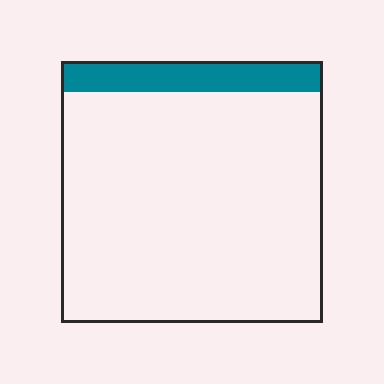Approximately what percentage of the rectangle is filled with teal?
Approximately 10%.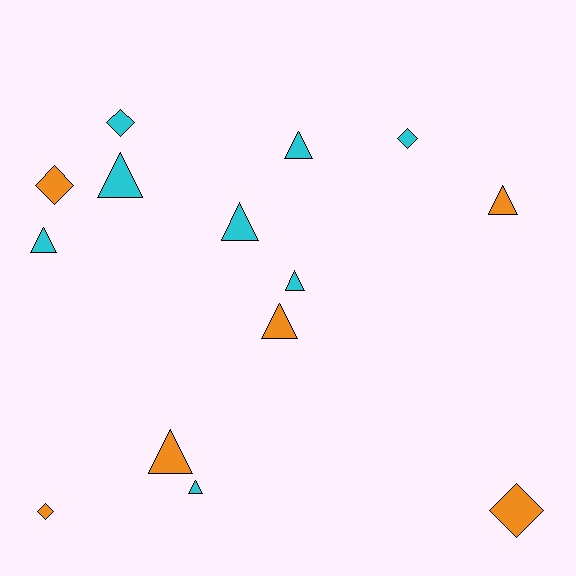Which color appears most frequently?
Cyan, with 8 objects.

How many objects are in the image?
There are 14 objects.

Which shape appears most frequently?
Triangle, with 9 objects.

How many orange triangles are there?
There are 3 orange triangles.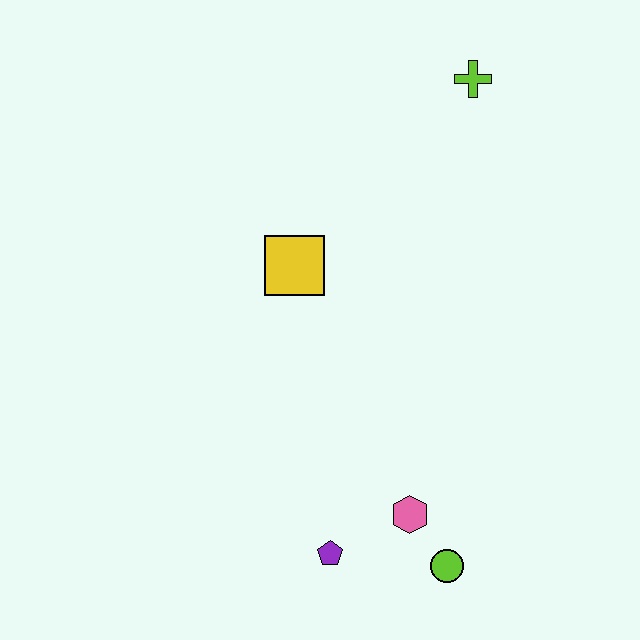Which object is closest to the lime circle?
The pink hexagon is closest to the lime circle.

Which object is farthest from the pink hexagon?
The lime cross is farthest from the pink hexagon.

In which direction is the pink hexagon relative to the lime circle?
The pink hexagon is above the lime circle.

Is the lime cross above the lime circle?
Yes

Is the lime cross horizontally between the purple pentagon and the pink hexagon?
No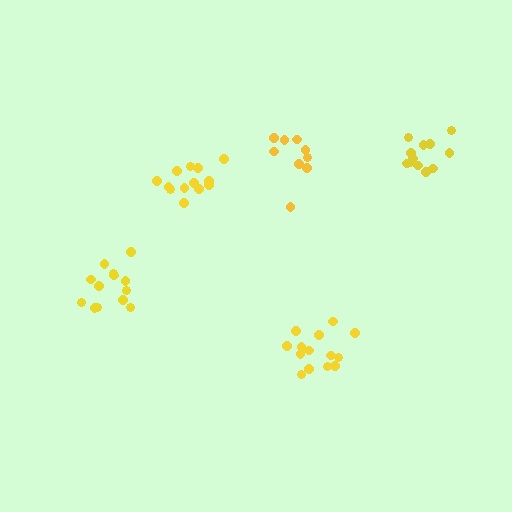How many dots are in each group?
Group 1: 12 dots, Group 2: 13 dots, Group 3: 9 dots, Group 4: 13 dots, Group 5: 14 dots (61 total).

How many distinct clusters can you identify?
There are 5 distinct clusters.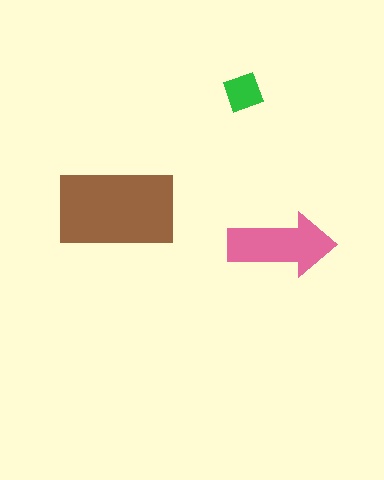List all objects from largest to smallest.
The brown rectangle, the pink arrow, the green diamond.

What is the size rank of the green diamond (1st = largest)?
3rd.